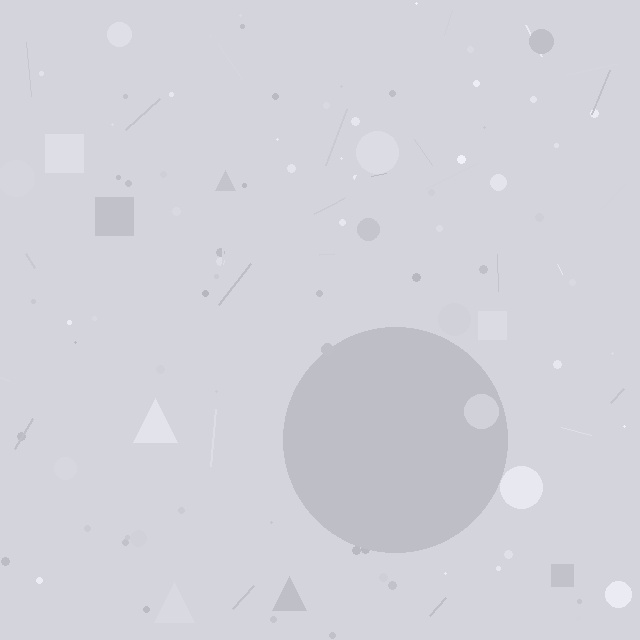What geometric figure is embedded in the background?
A circle is embedded in the background.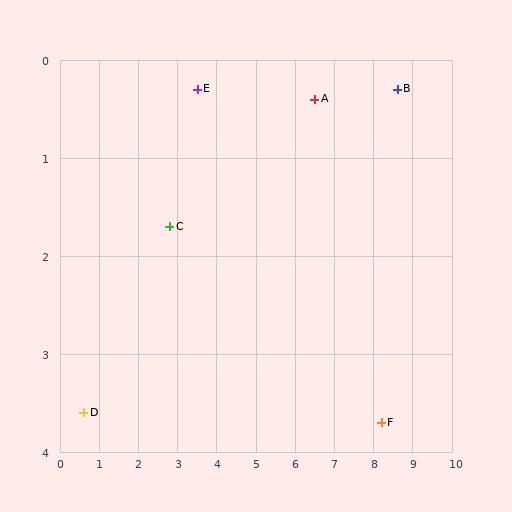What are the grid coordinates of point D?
Point D is at approximately (0.6, 3.6).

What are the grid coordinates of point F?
Point F is at approximately (8.2, 3.7).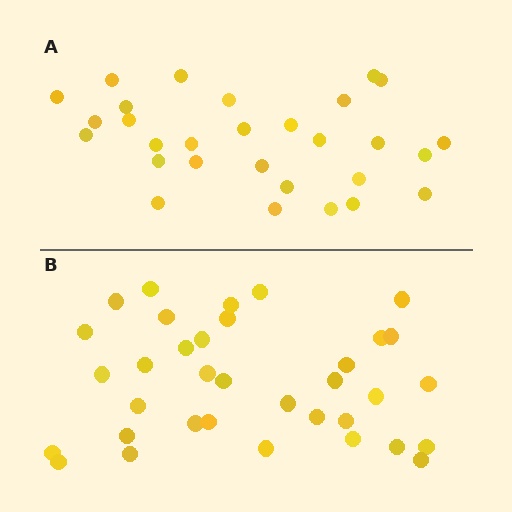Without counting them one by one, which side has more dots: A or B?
Region B (the bottom region) has more dots.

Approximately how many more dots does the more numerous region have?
Region B has about 6 more dots than region A.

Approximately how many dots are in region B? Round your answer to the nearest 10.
About 40 dots. (The exact count is 35, which rounds to 40.)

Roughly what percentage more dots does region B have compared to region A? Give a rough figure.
About 20% more.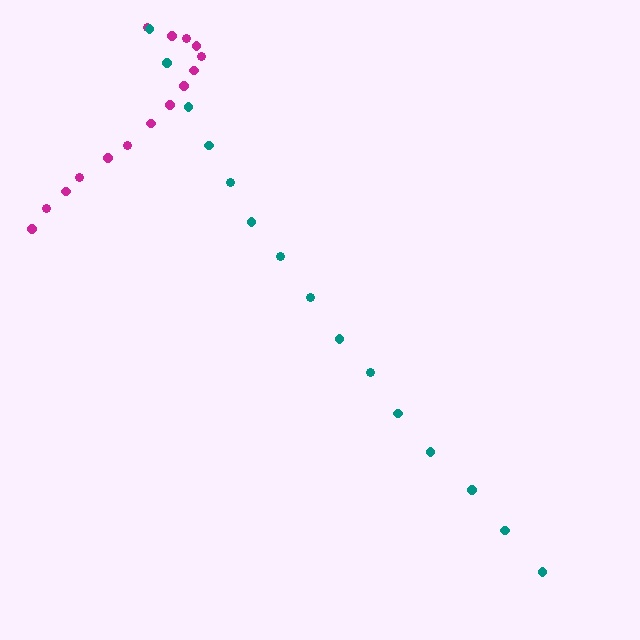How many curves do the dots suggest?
There are 2 distinct paths.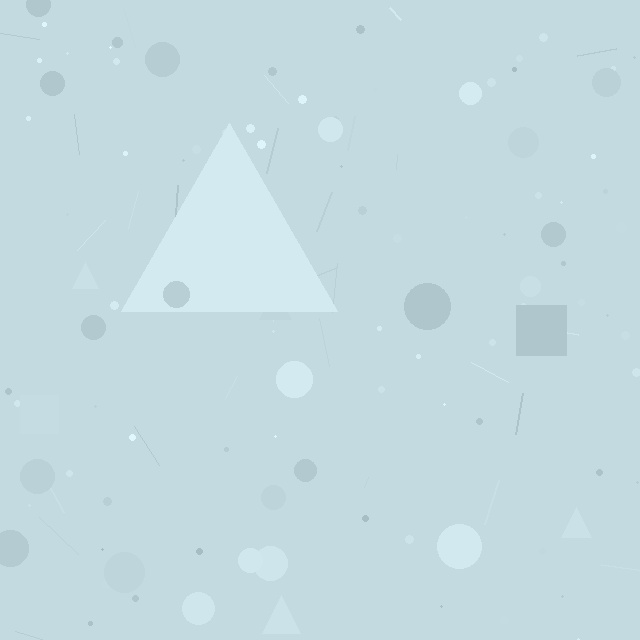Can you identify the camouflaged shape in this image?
The camouflaged shape is a triangle.